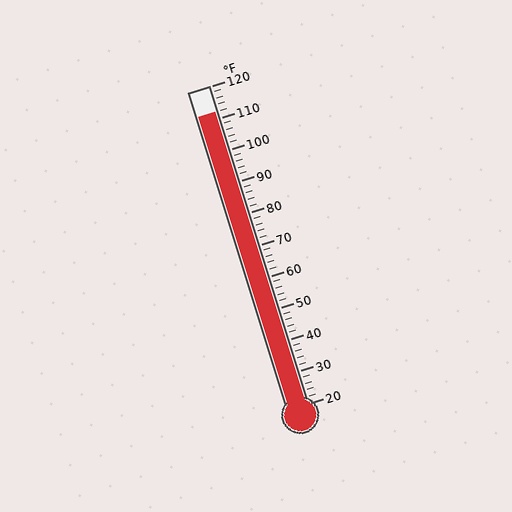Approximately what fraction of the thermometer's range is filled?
The thermometer is filled to approximately 90% of its range.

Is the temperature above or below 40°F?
The temperature is above 40°F.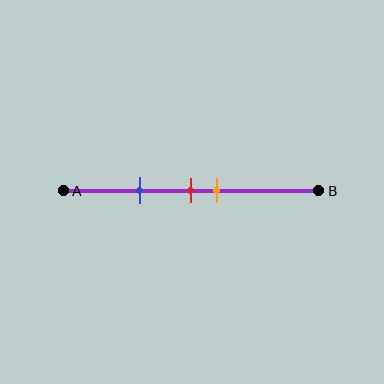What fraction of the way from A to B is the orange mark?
The orange mark is approximately 60% (0.6) of the way from A to B.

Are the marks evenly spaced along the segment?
No, the marks are not evenly spaced.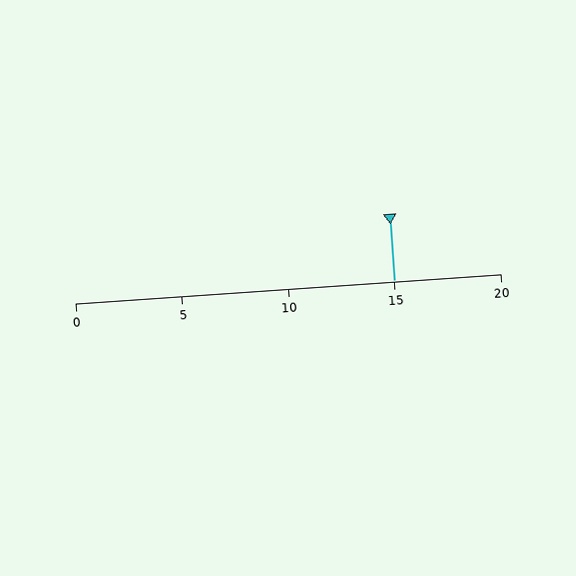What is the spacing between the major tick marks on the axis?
The major ticks are spaced 5 apart.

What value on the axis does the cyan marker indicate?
The marker indicates approximately 15.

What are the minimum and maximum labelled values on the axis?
The axis runs from 0 to 20.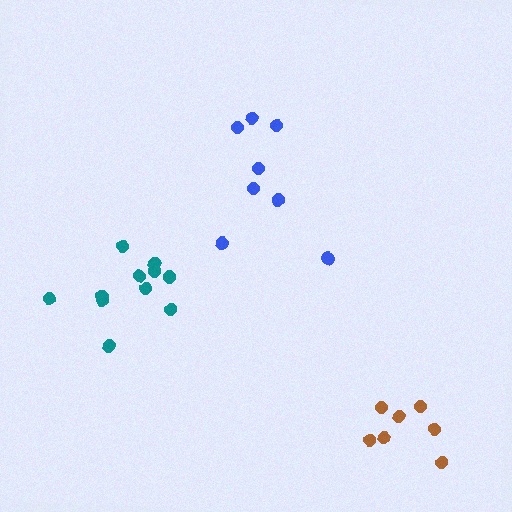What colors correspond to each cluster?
The clusters are colored: blue, brown, teal.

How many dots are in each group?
Group 1: 8 dots, Group 2: 7 dots, Group 3: 11 dots (26 total).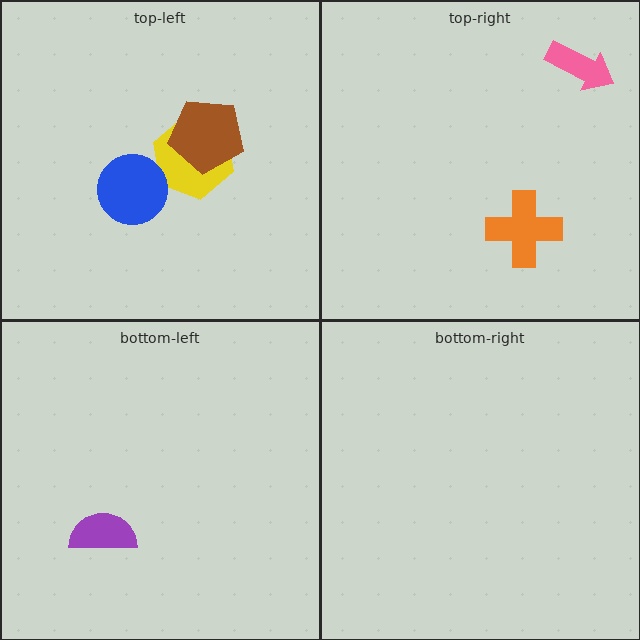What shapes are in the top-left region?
The yellow hexagon, the blue circle, the brown pentagon.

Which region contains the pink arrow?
The top-right region.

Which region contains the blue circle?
The top-left region.